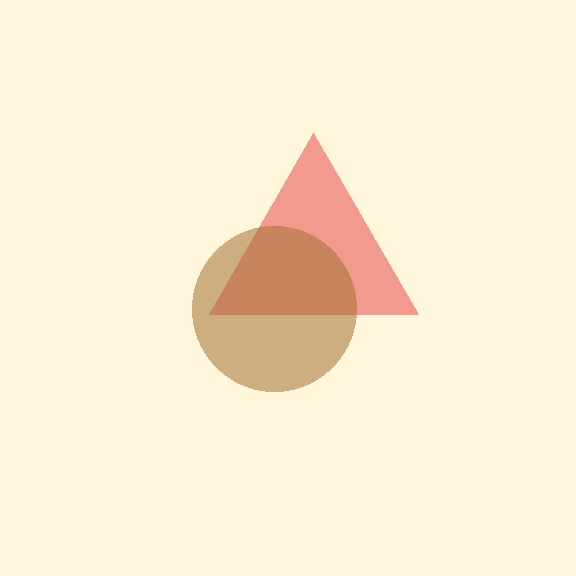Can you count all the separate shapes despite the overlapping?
Yes, there are 2 separate shapes.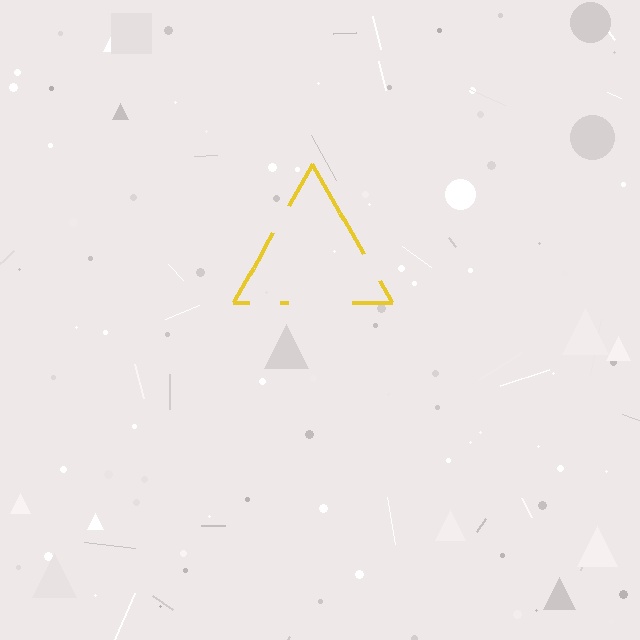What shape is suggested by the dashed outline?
The dashed outline suggests a triangle.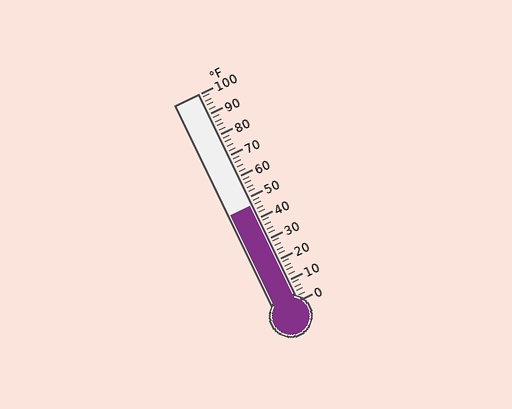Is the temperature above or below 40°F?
The temperature is above 40°F.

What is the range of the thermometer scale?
The thermometer scale ranges from 0°F to 100°F.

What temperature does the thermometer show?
The thermometer shows approximately 46°F.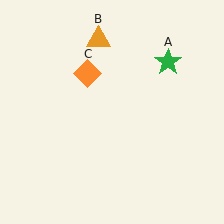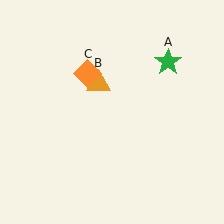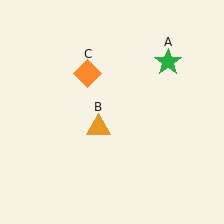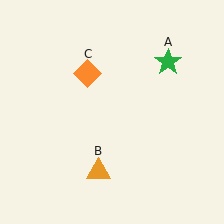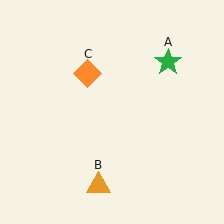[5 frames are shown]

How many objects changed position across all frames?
1 object changed position: orange triangle (object B).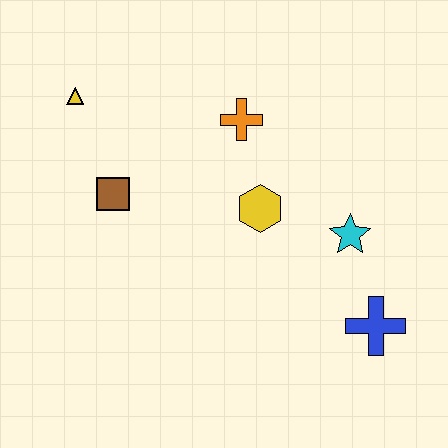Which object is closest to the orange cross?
The yellow hexagon is closest to the orange cross.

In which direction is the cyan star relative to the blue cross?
The cyan star is above the blue cross.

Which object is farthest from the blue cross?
The yellow triangle is farthest from the blue cross.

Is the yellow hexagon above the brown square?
No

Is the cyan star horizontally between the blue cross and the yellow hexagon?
Yes